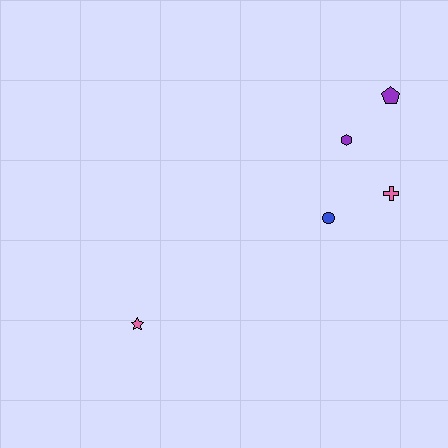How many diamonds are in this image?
There are no diamonds.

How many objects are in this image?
There are 5 objects.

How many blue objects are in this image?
There is 1 blue object.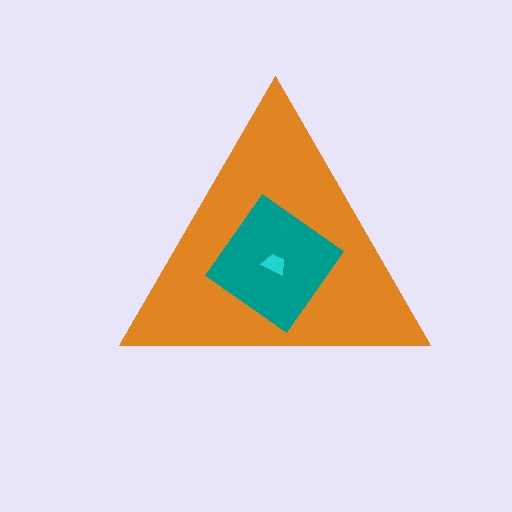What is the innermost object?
The cyan trapezoid.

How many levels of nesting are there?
3.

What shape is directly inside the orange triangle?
The teal diamond.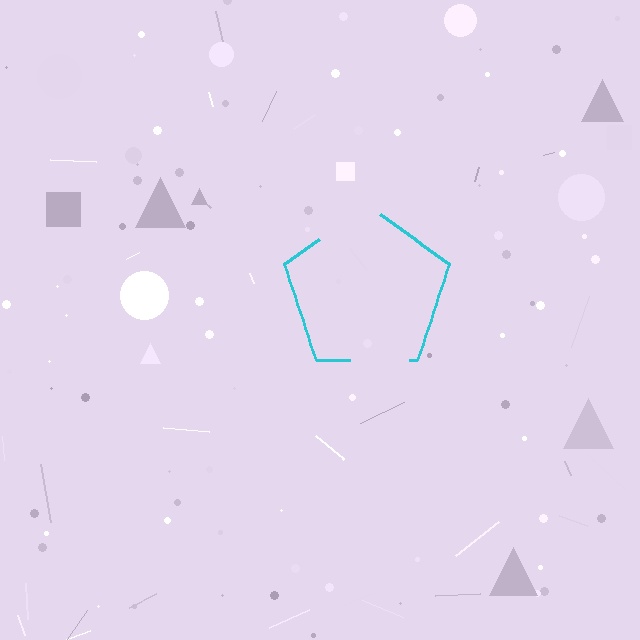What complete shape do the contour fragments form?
The contour fragments form a pentagon.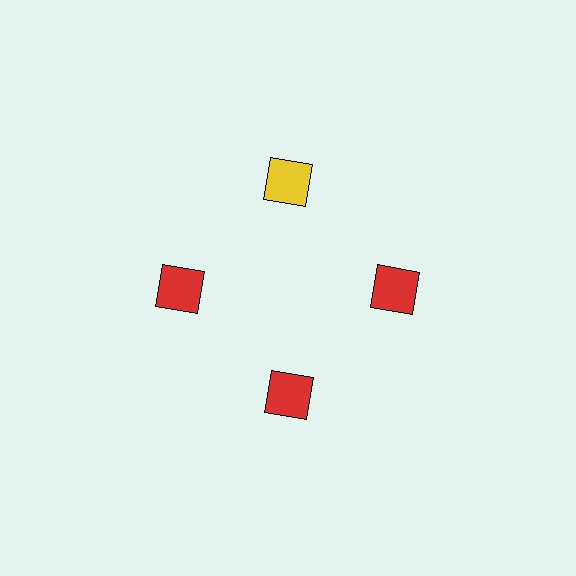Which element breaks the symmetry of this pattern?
The yellow square at roughly the 12 o'clock position breaks the symmetry. All other shapes are red squares.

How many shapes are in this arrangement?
There are 4 shapes arranged in a ring pattern.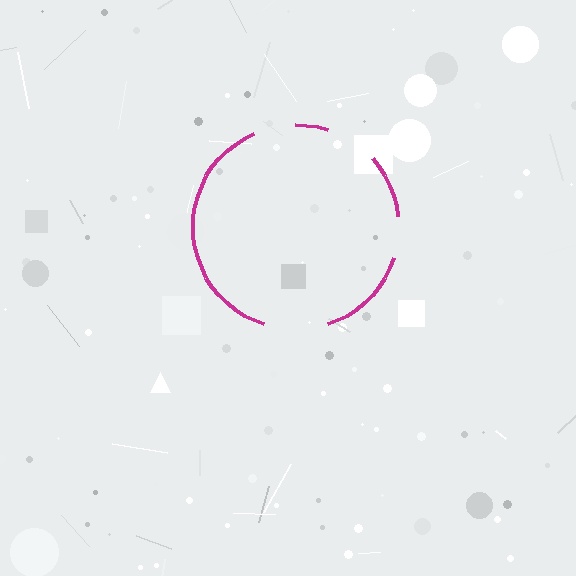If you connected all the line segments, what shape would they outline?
They would outline a circle.